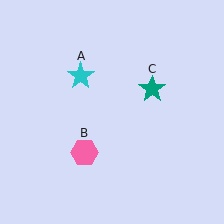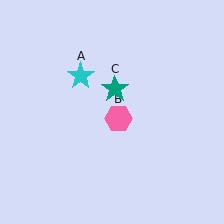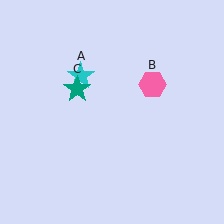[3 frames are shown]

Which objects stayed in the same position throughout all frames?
Cyan star (object A) remained stationary.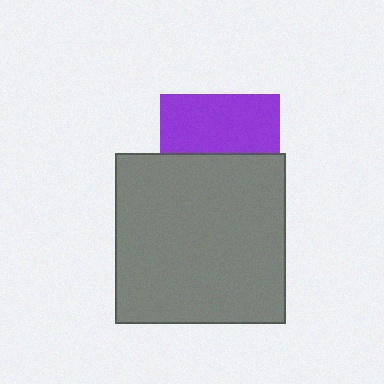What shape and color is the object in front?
The object in front is a gray square.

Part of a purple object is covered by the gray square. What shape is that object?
It is a square.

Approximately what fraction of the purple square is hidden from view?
Roughly 51% of the purple square is hidden behind the gray square.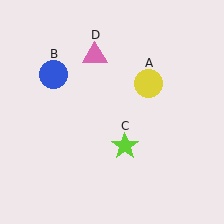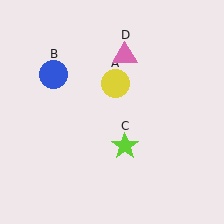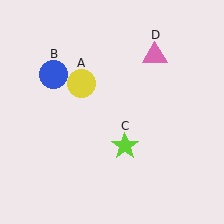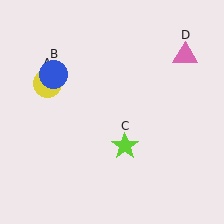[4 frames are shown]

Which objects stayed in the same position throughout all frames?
Blue circle (object B) and lime star (object C) remained stationary.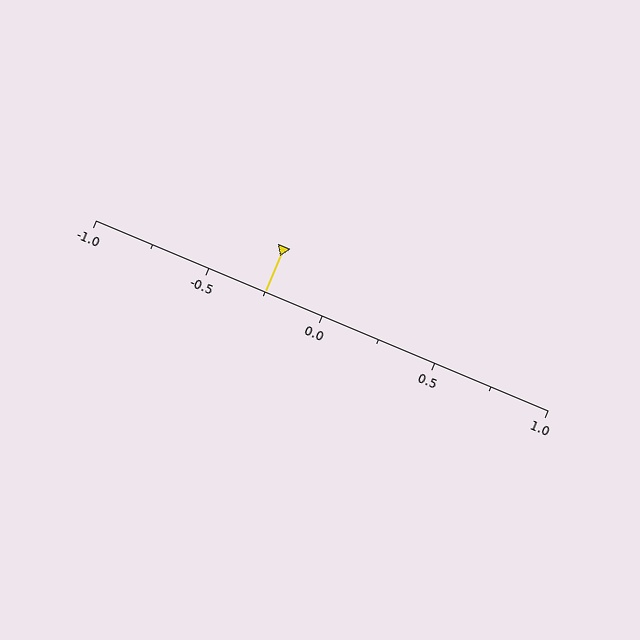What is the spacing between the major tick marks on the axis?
The major ticks are spaced 0.5 apart.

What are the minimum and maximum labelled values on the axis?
The axis runs from -1.0 to 1.0.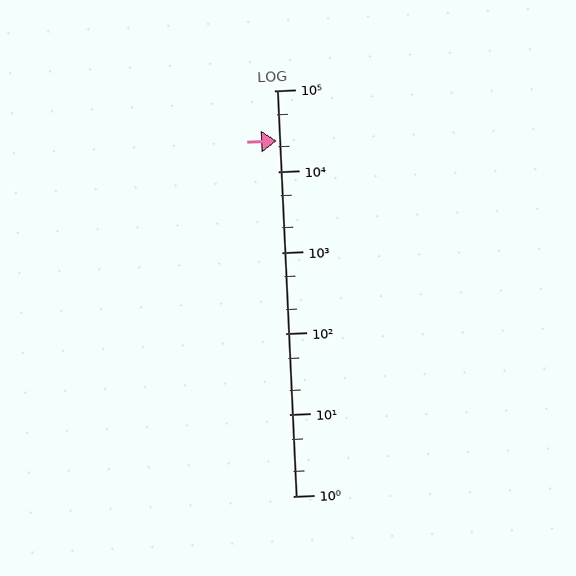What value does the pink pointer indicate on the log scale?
The pointer indicates approximately 24000.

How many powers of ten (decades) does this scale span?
The scale spans 5 decades, from 1 to 100000.